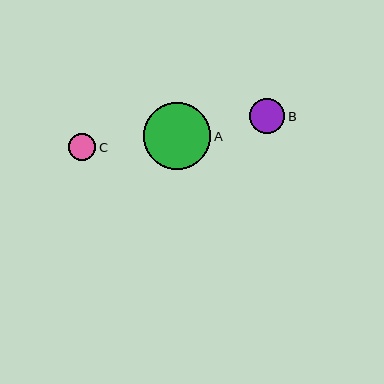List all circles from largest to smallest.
From largest to smallest: A, B, C.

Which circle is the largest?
Circle A is the largest with a size of approximately 67 pixels.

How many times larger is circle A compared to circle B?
Circle A is approximately 1.9 times the size of circle B.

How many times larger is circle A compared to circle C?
Circle A is approximately 2.4 times the size of circle C.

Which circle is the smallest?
Circle C is the smallest with a size of approximately 28 pixels.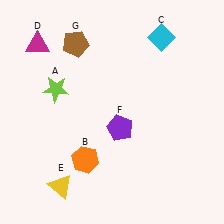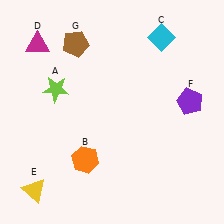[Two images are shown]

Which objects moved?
The objects that moved are: the yellow triangle (E), the purple pentagon (F).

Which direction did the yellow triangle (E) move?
The yellow triangle (E) moved left.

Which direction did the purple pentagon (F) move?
The purple pentagon (F) moved right.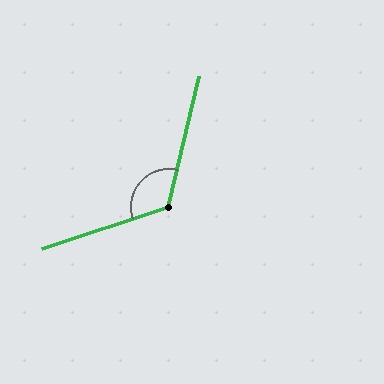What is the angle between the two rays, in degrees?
Approximately 122 degrees.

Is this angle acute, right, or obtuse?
It is obtuse.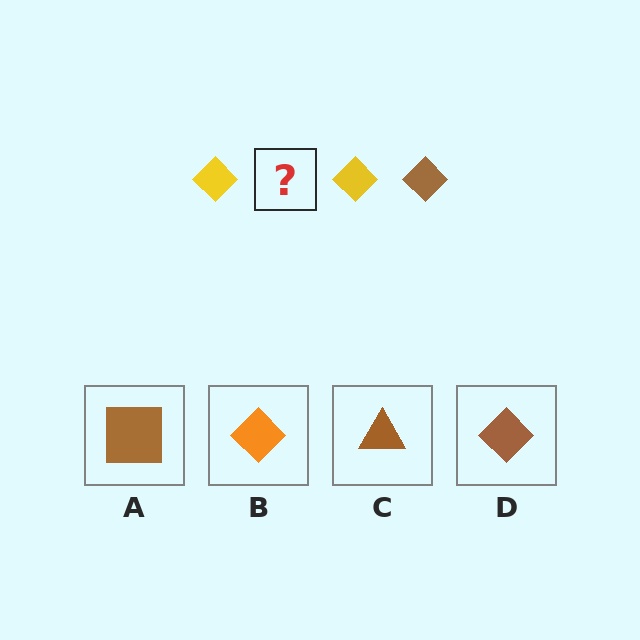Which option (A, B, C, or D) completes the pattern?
D.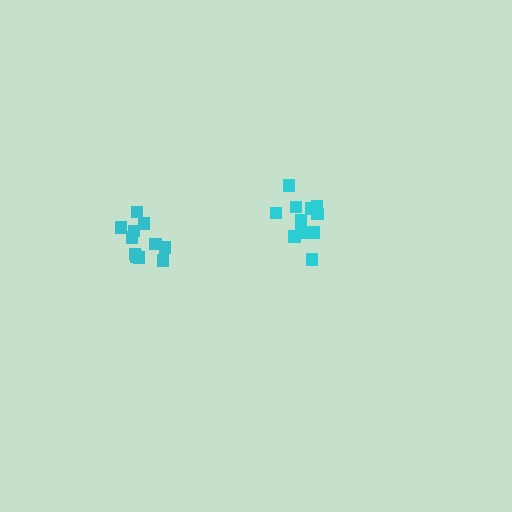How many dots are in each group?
Group 1: 11 dots, Group 2: 11 dots (22 total).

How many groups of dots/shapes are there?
There are 2 groups.